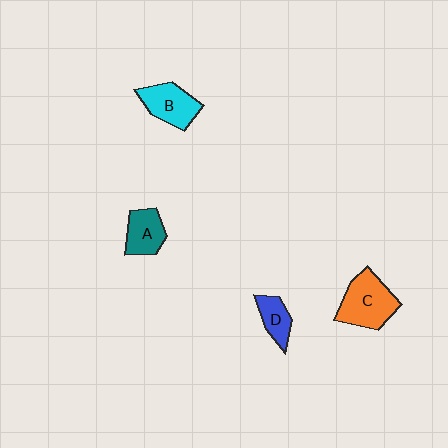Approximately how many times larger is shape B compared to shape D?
Approximately 1.5 times.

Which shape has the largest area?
Shape C (orange).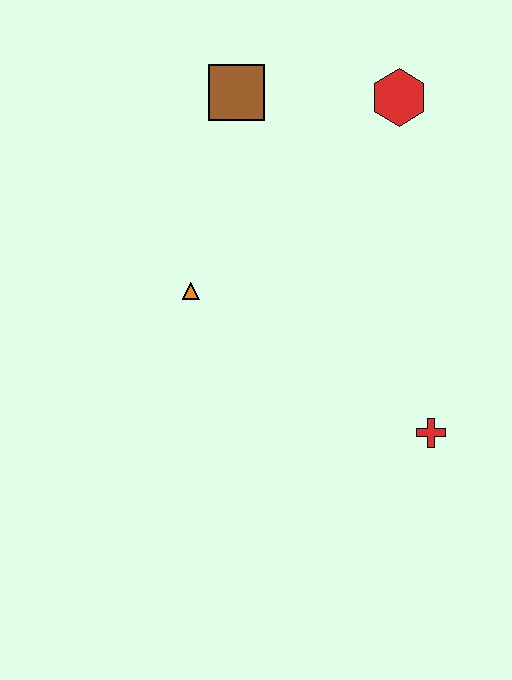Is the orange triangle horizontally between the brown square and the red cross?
No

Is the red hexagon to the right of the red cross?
No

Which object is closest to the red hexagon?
The brown square is closest to the red hexagon.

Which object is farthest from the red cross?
The brown square is farthest from the red cross.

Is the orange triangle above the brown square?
No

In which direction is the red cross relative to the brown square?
The red cross is below the brown square.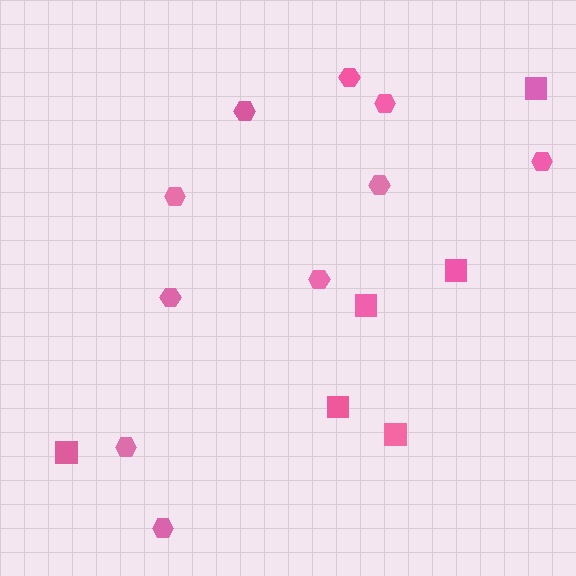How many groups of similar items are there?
There are 2 groups: one group of squares (6) and one group of hexagons (10).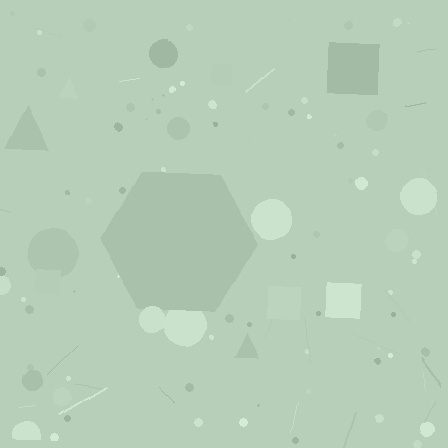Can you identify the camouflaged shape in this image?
The camouflaged shape is a hexagon.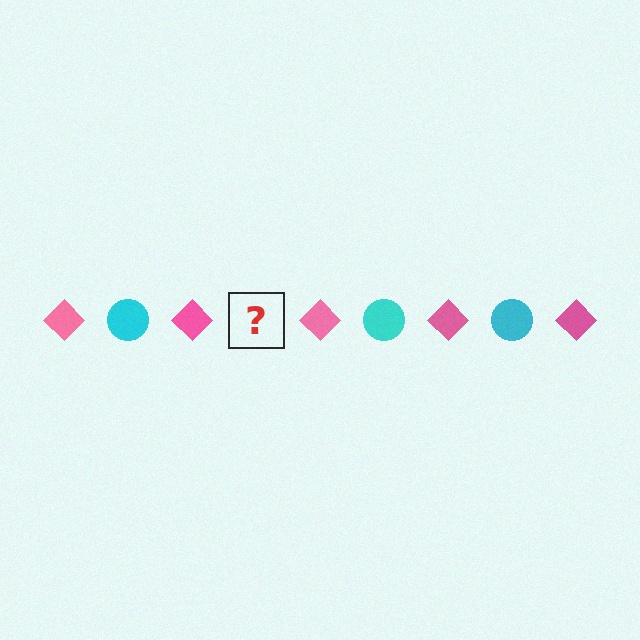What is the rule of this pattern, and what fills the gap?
The rule is that the pattern alternates between pink diamond and cyan circle. The gap should be filled with a cyan circle.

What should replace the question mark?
The question mark should be replaced with a cyan circle.